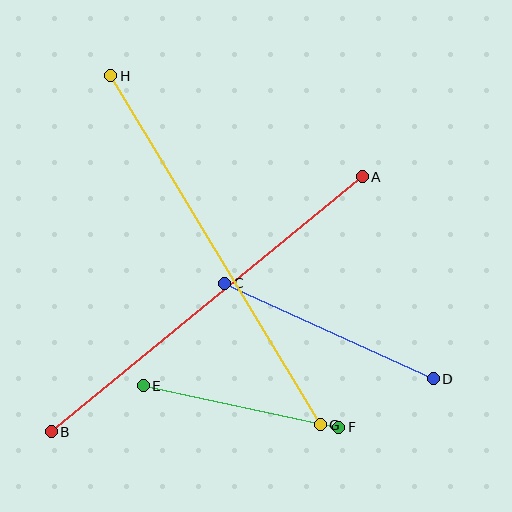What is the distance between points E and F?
The distance is approximately 200 pixels.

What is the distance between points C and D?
The distance is approximately 229 pixels.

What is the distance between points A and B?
The distance is approximately 402 pixels.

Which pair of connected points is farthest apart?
Points G and H are farthest apart.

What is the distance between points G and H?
The distance is approximately 407 pixels.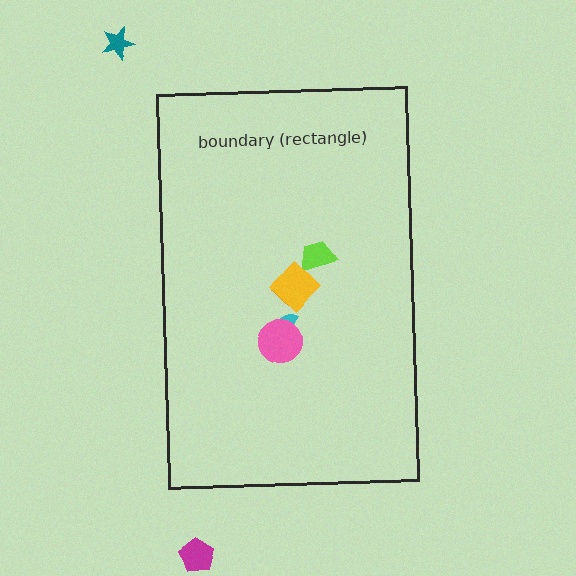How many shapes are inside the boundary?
5 inside, 2 outside.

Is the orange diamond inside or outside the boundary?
Inside.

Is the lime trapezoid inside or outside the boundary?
Inside.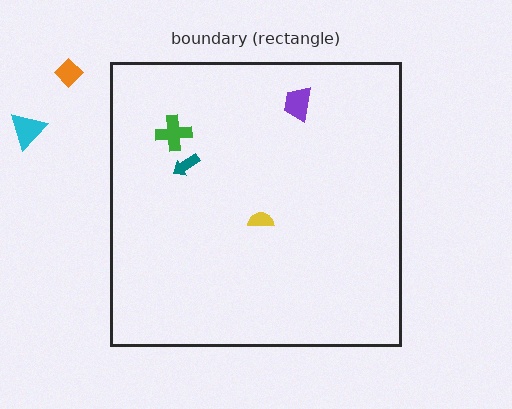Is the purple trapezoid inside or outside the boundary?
Inside.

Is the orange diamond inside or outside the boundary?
Outside.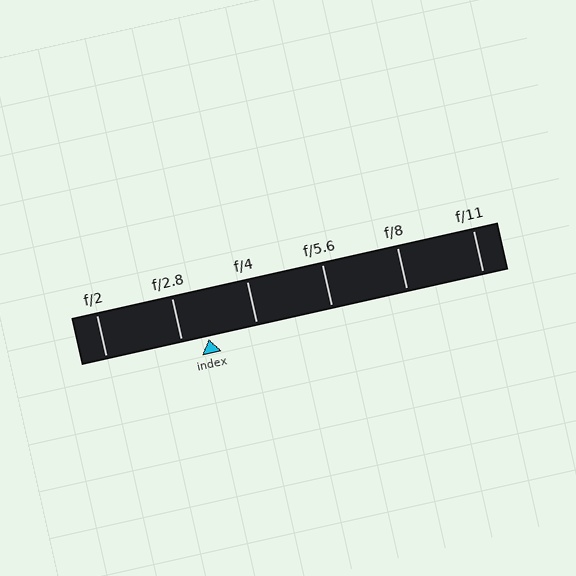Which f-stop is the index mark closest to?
The index mark is closest to f/2.8.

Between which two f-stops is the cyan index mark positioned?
The index mark is between f/2.8 and f/4.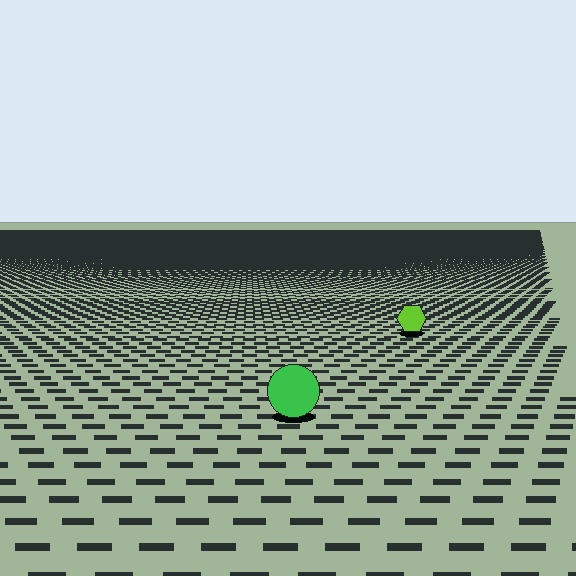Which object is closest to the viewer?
The green circle is closest. The texture marks near it are larger and more spread out.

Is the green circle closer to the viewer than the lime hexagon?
Yes. The green circle is closer — you can tell from the texture gradient: the ground texture is coarser near it.